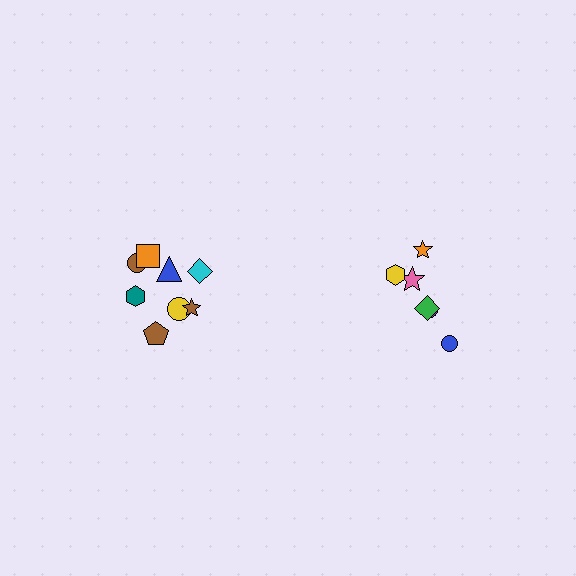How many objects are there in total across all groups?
There are 14 objects.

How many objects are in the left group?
There are 8 objects.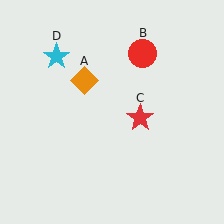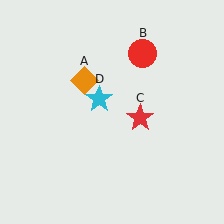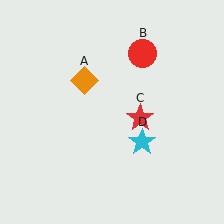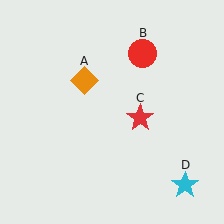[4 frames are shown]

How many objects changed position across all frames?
1 object changed position: cyan star (object D).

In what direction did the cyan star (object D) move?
The cyan star (object D) moved down and to the right.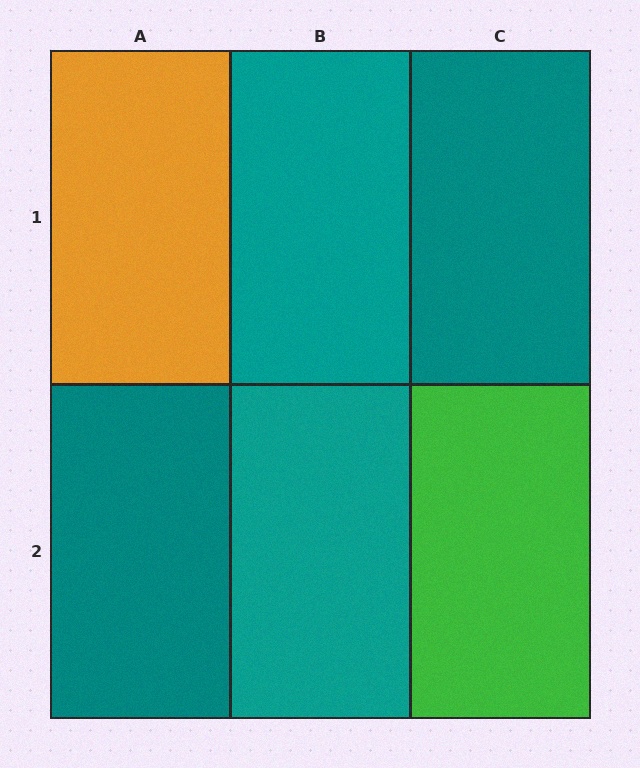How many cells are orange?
1 cell is orange.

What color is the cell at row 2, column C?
Green.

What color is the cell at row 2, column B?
Teal.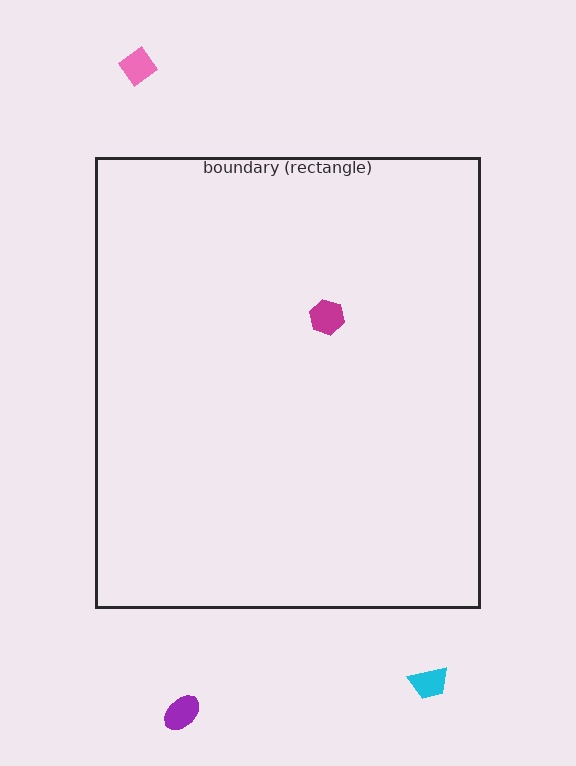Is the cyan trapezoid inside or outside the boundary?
Outside.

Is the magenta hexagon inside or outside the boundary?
Inside.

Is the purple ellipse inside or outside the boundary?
Outside.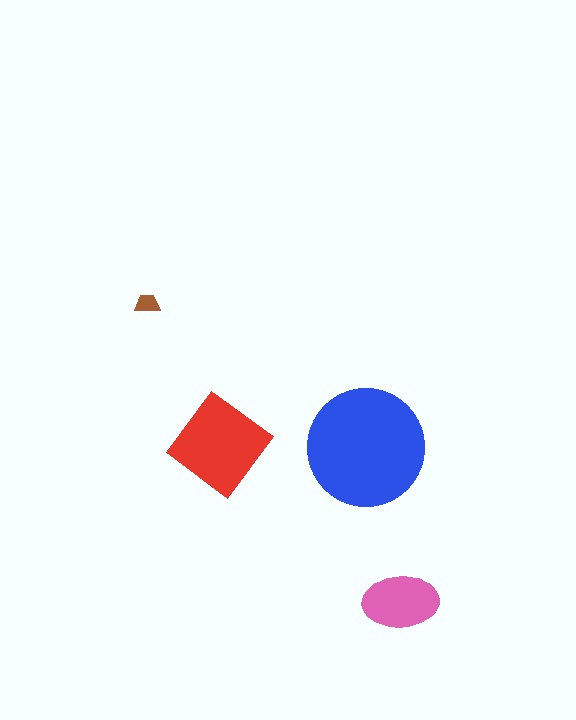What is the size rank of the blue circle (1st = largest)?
1st.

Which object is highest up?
The brown trapezoid is topmost.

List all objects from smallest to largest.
The brown trapezoid, the pink ellipse, the red diamond, the blue circle.